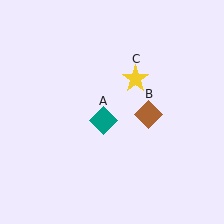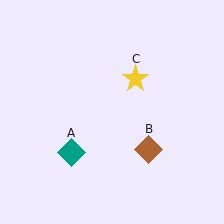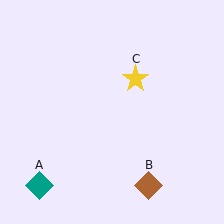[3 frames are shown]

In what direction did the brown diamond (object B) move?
The brown diamond (object B) moved down.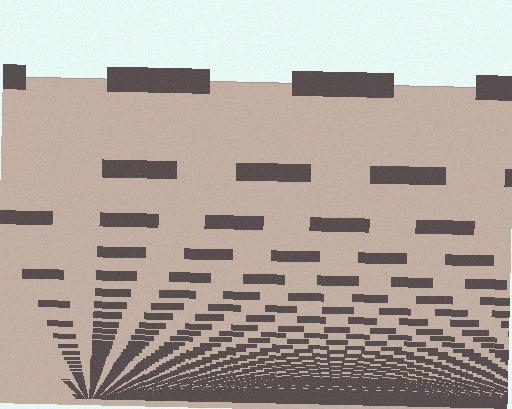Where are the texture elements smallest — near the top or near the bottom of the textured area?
Near the bottom.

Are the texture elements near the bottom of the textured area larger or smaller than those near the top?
Smaller. The gradient is inverted — elements near the bottom are smaller and denser.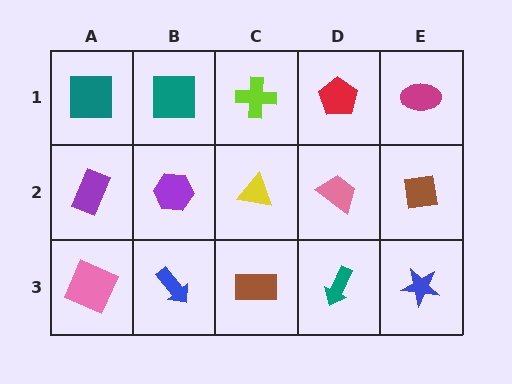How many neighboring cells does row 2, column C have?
4.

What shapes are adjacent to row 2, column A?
A teal square (row 1, column A), a pink square (row 3, column A), a purple hexagon (row 2, column B).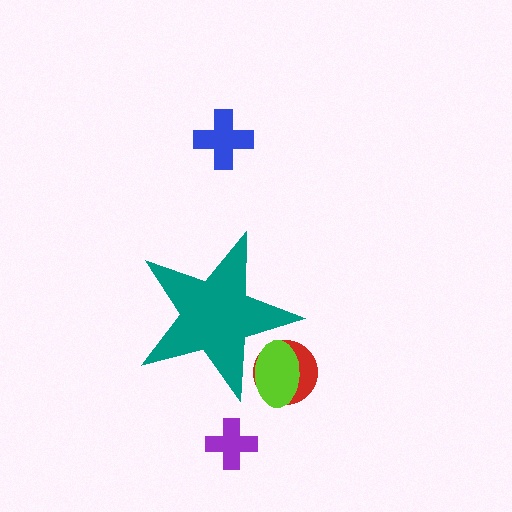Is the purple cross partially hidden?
No, the purple cross is fully visible.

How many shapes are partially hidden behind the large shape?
2 shapes are partially hidden.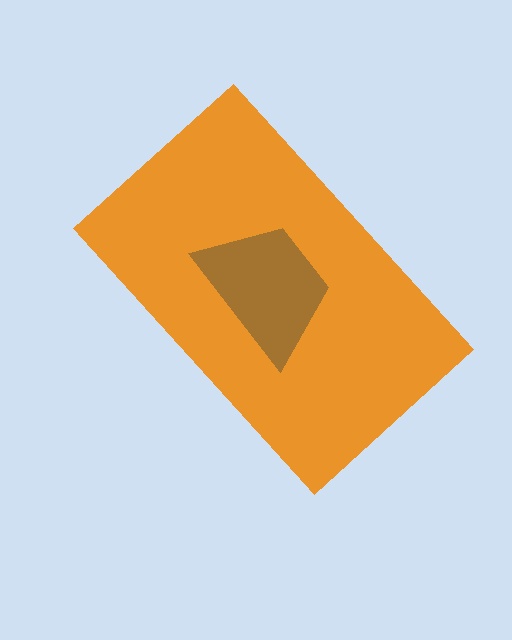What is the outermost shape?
The orange rectangle.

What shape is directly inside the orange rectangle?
The brown trapezoid.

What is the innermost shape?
The brown trapezoid.